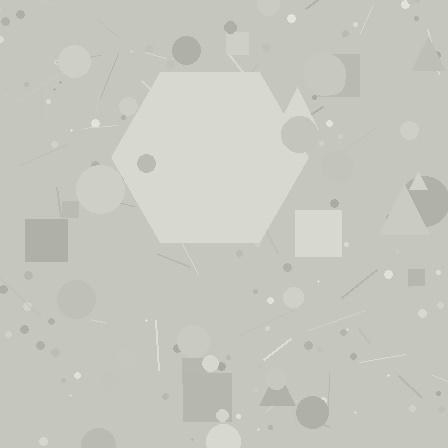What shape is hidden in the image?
A hexagon is hidden in the image.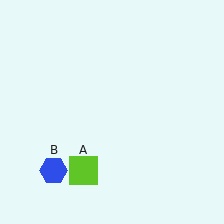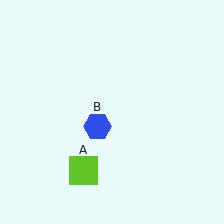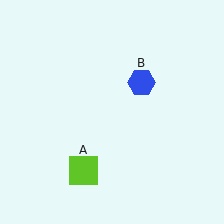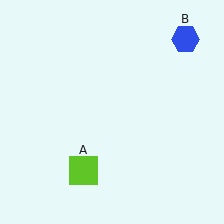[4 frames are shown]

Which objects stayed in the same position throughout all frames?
Lime square (object A) remained stationary.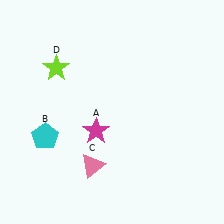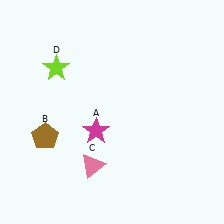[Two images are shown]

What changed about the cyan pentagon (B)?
In Image 1, B is cyan. In Image 2, it changed to brown.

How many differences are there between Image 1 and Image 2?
There is 1 difference between the two images.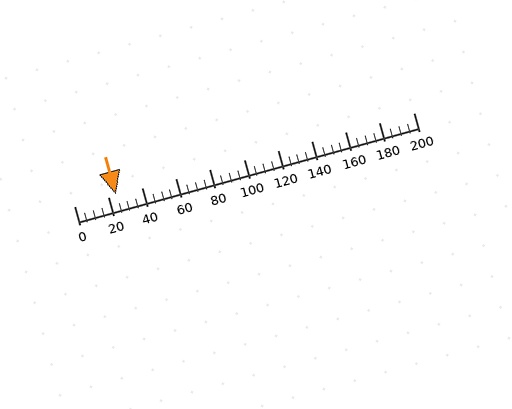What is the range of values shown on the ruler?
The ruler shows values from 0 to 200.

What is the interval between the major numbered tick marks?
The major tick marks are spaced 20 units apart.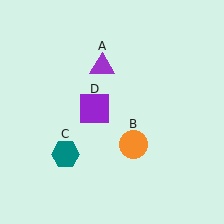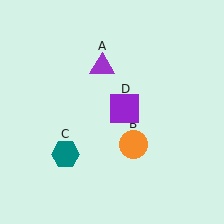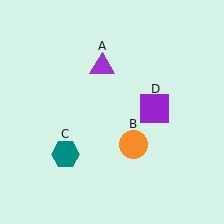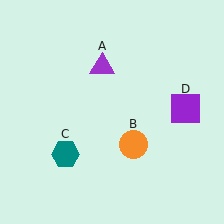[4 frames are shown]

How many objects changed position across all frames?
1 object changed position: purple square (object D).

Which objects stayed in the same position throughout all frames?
Purple triangle (object A) and orange circle (object B) and teal hexagon (object C) remained stationary.